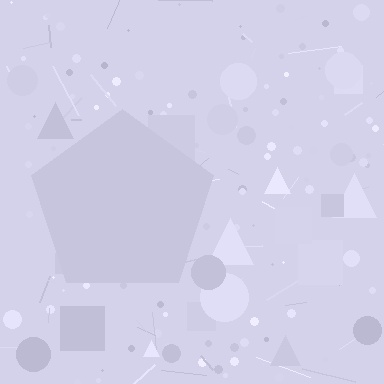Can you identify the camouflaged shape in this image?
The camouflaged shape is a pentagon.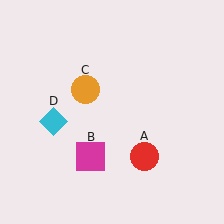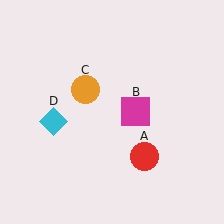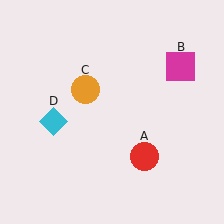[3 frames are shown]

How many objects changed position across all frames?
1 object changed position: magenta square (object B).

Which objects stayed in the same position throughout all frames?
Red circle (object A) and orange circle (object C) and cyan diamond (object D) remained stationary.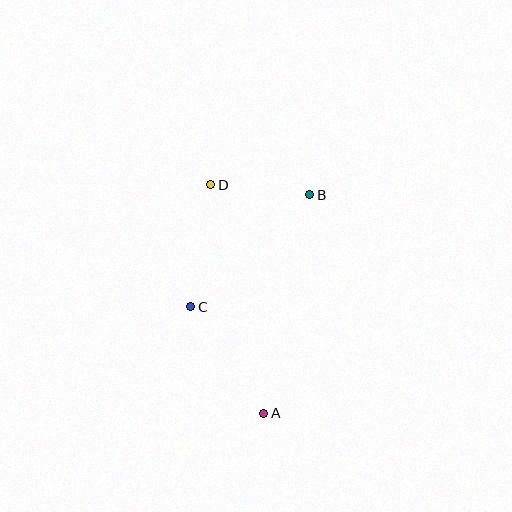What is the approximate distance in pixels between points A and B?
The distance between A and B is approximately 223 pixels.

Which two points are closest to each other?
Points B and D are closest to each other.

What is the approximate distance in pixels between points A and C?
The distance between A and C is approximately 129 pixels.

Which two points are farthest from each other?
Points A and D are farthest from each other.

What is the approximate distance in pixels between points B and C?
The distance between B and C is approximately 164 pixels.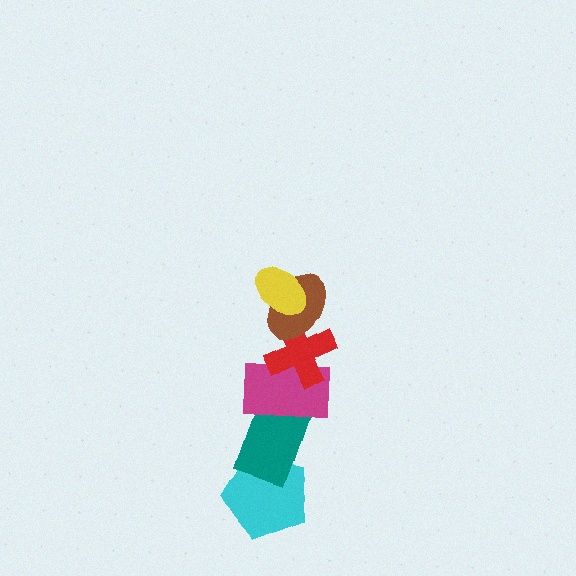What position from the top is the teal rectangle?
The teal rectangle is 5th from the top.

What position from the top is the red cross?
The red cross is 3rd from the top.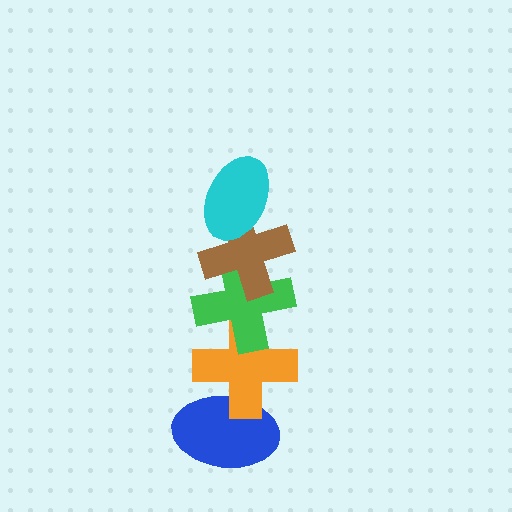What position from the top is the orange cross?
The orange cross is 4th from the top.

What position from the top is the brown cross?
The brown cross is 2nd from the top.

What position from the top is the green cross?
The green cross is 3rd from the top.